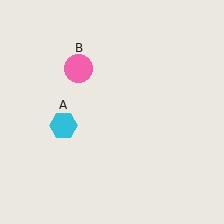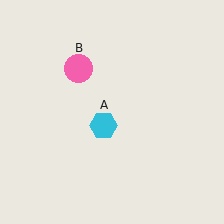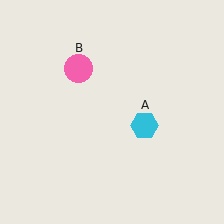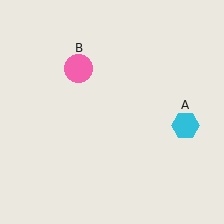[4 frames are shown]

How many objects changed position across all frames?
1 object changed position: cyan hexagon (object A).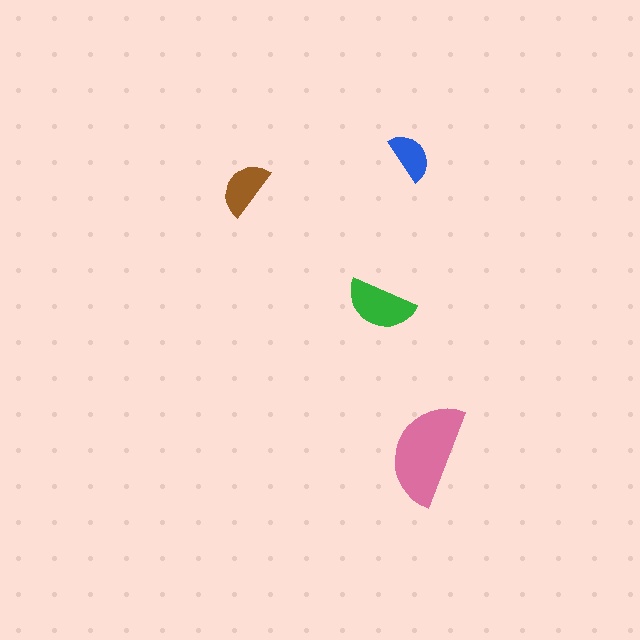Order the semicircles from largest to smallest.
the pink one, the green one, the brown one, the blue one.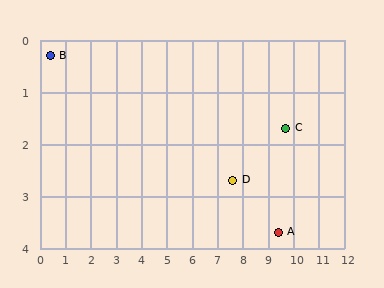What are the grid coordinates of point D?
Point D is at approximately (7.6, 2.7).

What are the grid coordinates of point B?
Point B is at approximately (0.4, 0.3).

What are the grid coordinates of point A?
Point A is at approximately (9.4, 3.7).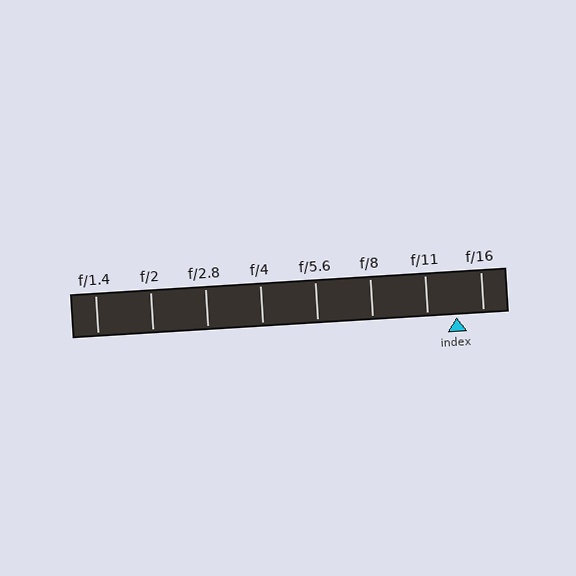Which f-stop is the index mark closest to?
The index mark is closest to f/16.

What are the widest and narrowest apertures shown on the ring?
The widest aperture shown is f/1.4 and the narrowest is f/16.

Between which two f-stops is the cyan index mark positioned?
The index mark is between f/11 and f/16.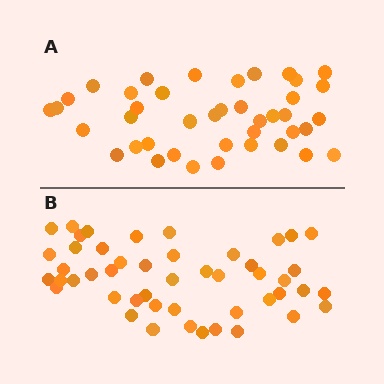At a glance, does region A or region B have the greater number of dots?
Region B (the bottom region) has more dots.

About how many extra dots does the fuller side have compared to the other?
Region B has roughly 8 or so more dots than region A.